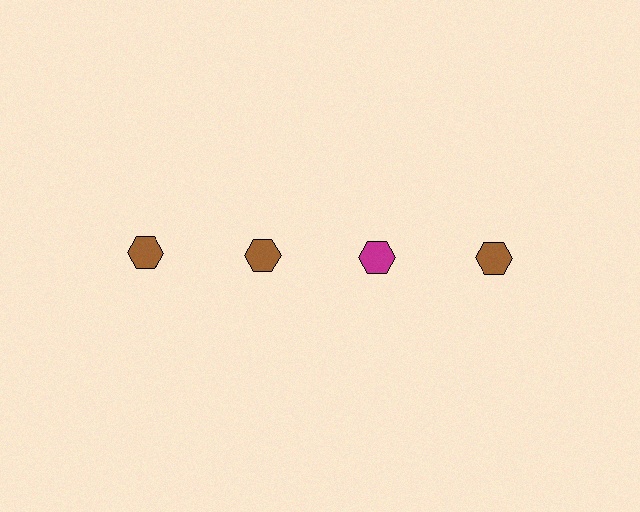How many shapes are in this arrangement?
There are 4 shapes arranged in a grid pattern.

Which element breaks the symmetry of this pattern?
The magenta hexagon in the top row, center column breaks the symmetry. All other shapes are brown hexagons.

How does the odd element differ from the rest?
It has a different color: magenta instead of brown.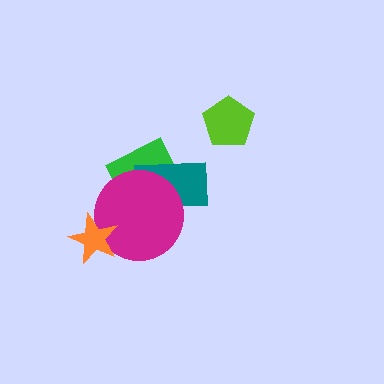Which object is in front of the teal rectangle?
The magenta circle is in front of the teal rectangle.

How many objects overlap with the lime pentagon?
0 objects overlap with the lime pentagon.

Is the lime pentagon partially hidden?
No, no other shape covers it.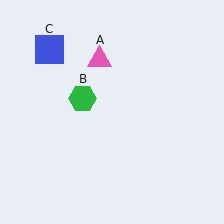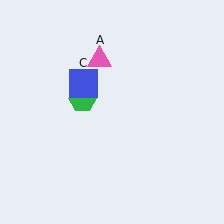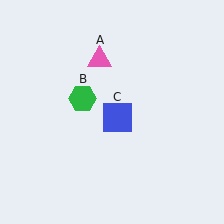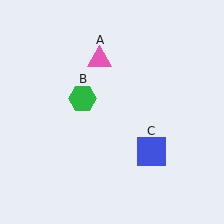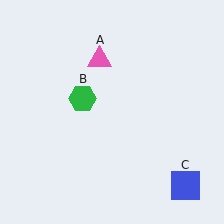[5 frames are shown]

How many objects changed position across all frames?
1 object changed position: blue square (object C).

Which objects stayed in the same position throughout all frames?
Pink triangle (object A) and green hexagon (object B) remained stationary.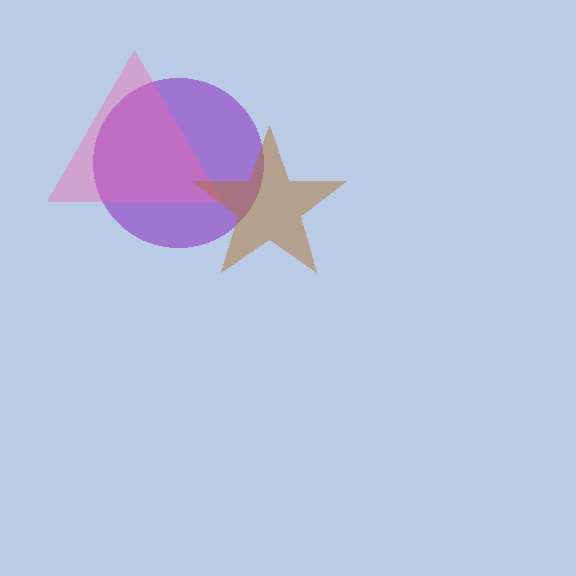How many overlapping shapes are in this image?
There are 3 overlapping shapes in the image.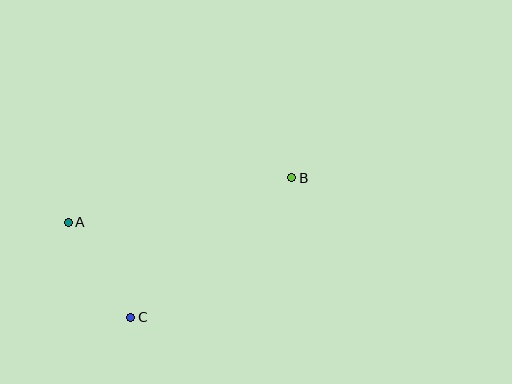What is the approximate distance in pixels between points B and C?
The distance between B and C is approximately 213 pixels.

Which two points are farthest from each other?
Points A and B are farthest from each other.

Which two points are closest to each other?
Points A and C are closest to each other.